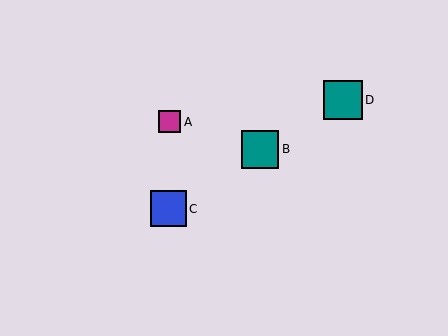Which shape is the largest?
The teal square (labeled D) is the largest.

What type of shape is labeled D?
Shape D is a teal square.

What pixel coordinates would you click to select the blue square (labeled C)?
Click at (168, 209) to select the blue square C.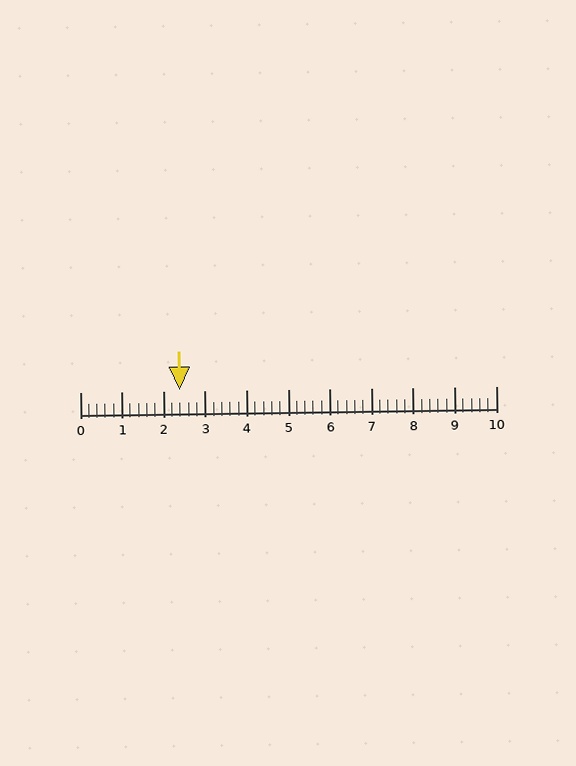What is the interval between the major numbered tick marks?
The major tick marks are spaced 1 units apart.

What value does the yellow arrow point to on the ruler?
The yellow arrow points to approximately 2.4.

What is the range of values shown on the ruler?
The ruler shows values from 0 to 10.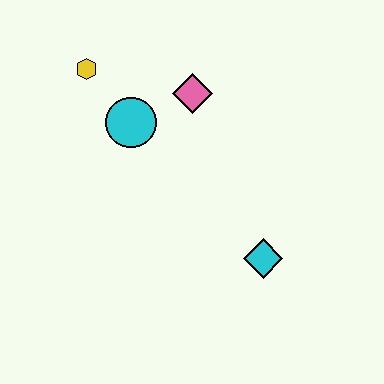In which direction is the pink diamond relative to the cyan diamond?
The pink diamond is above the cyan diamond.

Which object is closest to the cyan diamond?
The pink diamond is closest to the cyan diamond.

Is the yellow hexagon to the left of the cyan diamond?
Yes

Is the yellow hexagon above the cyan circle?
Yes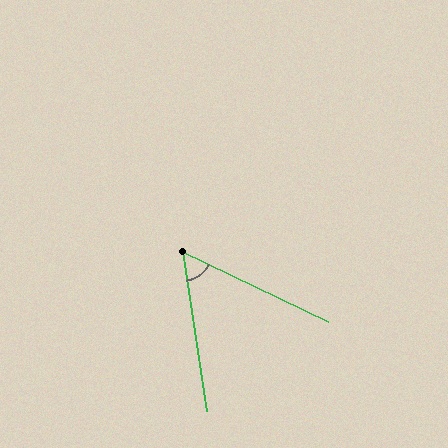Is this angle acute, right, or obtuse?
It is acute.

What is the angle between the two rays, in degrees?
Approximately 56 degrees.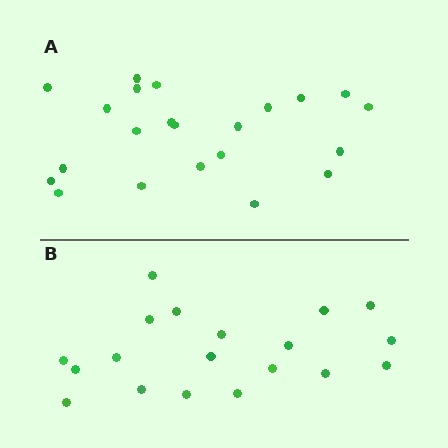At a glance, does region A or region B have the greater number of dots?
Region A (the top region) has more dots.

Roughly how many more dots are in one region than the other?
Region A has just a few more — roughly 2 or 3 more dots than region B.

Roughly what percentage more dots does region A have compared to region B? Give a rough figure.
About 15% more.